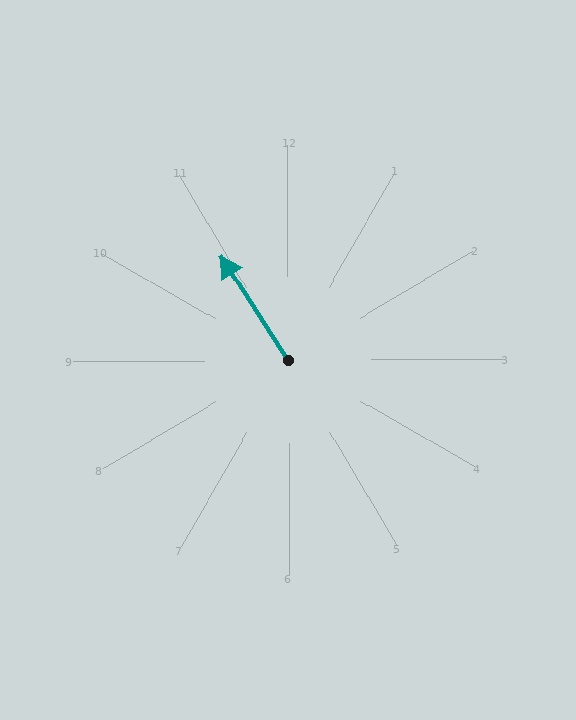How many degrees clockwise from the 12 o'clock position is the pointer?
Approximately 327 degrees.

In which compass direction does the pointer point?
Northwest.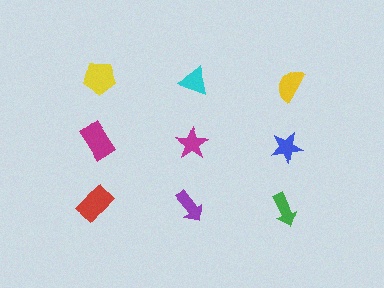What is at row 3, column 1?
A red rectangle.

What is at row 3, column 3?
A green arrow.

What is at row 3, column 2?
A purple arrow.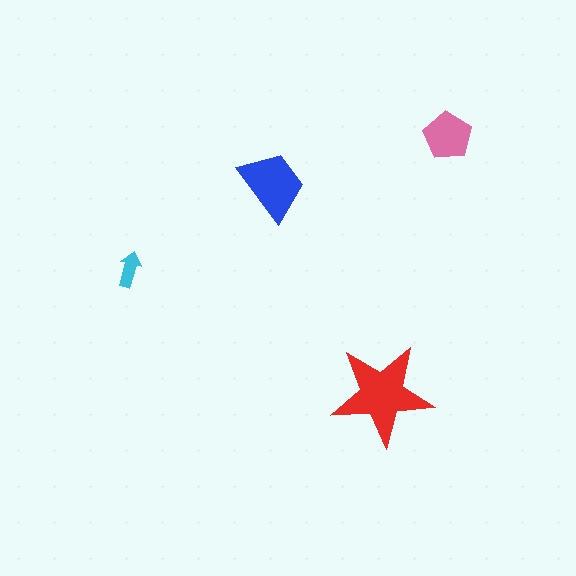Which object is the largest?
The red star.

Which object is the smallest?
The cyan arrow.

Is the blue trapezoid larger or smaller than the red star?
Smaller.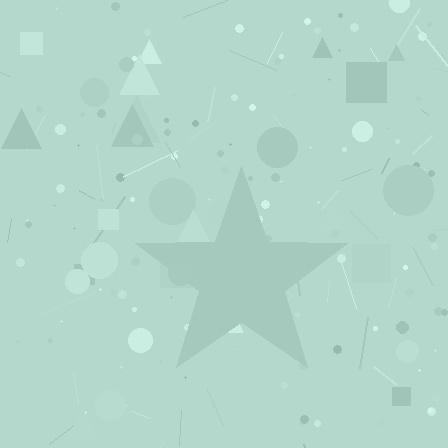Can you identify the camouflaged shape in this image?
The camouflaged shape is a star.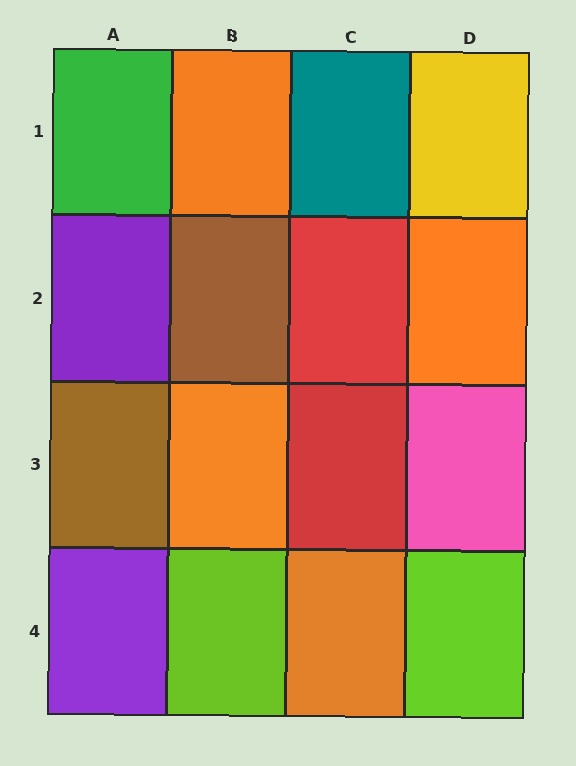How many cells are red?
2 cells are red.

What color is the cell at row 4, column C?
Orange.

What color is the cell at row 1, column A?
Green.